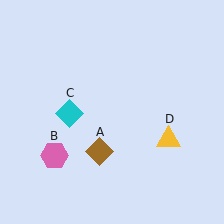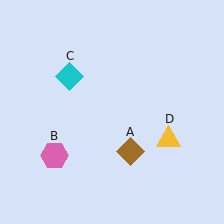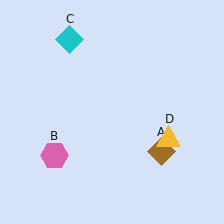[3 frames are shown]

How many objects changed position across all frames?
2 objects changed position: brown diamond (object A), cyan diamond (object C).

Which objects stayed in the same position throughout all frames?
Pink hexagon (object B) and yellow triangle (object D) remained stationary.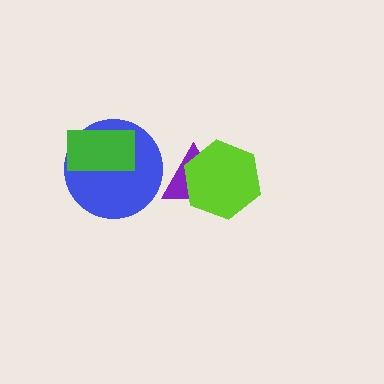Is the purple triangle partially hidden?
Yes, it is partially covered by another shape.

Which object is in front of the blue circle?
The green rectangle is in front of the blue circle.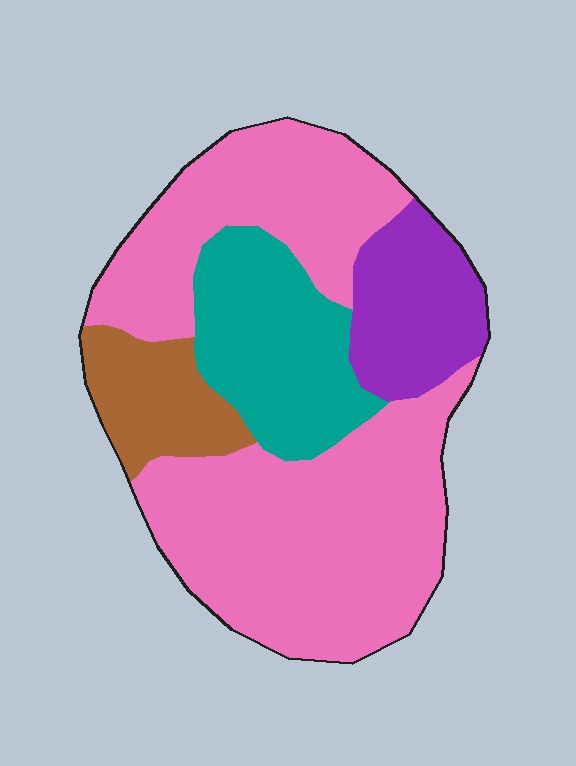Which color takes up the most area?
Pink, at roughly 60%.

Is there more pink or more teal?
Pink.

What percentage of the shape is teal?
Teal covers 18% of the shape.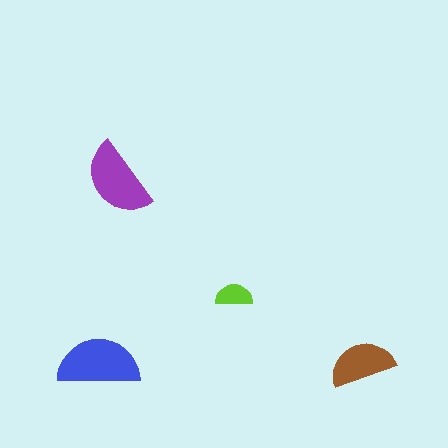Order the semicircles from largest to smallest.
the blue one, the purple one, the brown one, the lime one.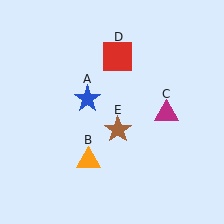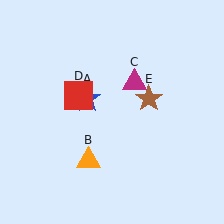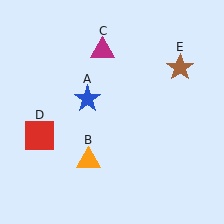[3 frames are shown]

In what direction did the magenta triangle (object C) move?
The magenta triangle (object C) moved up and to the left.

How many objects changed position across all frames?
3 objects changed position: magenta triangle (object C), red square (object D), brown star (object E).